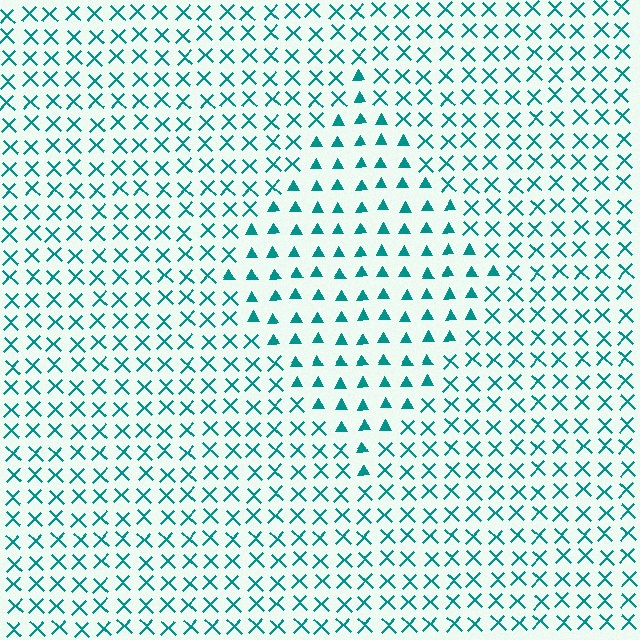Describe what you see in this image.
The image is filled with small teal elements arranged in a uniform grid. A diamond-shaped region contains triangles, while the surrounding area contains X marks. The boundary is defined purely by the change in element shape.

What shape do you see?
I see a diamond.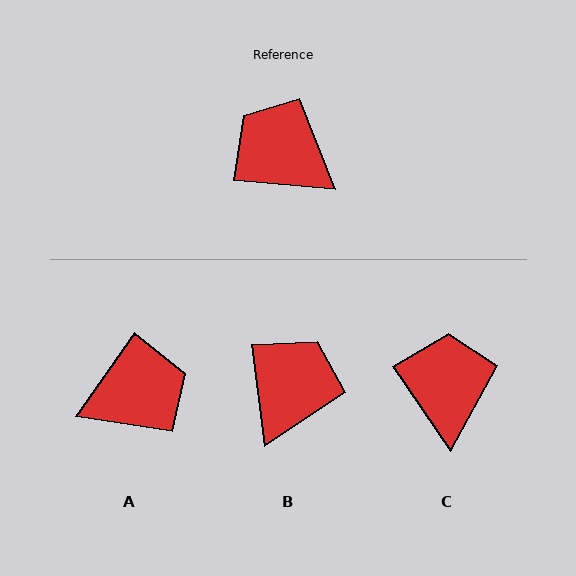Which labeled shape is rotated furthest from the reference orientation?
A, about 120 degrees away.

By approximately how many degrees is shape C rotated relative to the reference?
Approximately 50 degrees clockwise.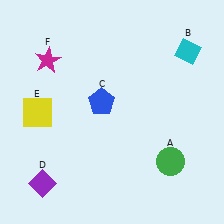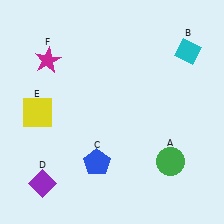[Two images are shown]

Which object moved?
The blue pentagon (C) moved down.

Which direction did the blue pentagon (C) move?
The blue pentagon (C) moved down.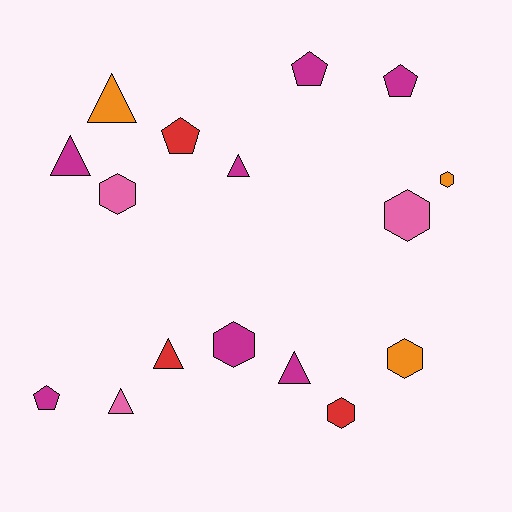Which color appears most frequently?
Magenta, with 7 objects.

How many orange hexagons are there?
There are 2 orange hexagons.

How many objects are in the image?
There are 16 objects.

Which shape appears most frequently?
Hexagon, with 6 objects.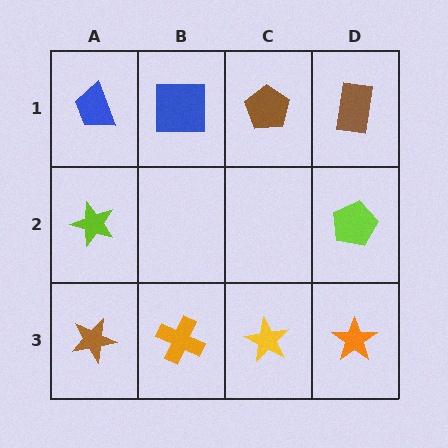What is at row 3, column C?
A yellow star.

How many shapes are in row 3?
4 shapes.